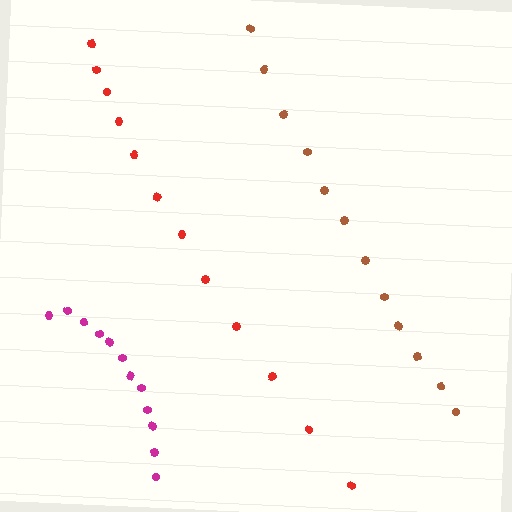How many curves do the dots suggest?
There are 3 distinct paths.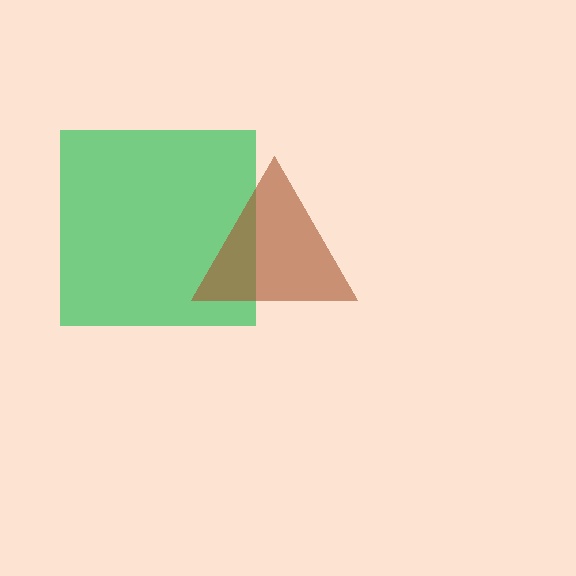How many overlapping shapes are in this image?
There are 2 overlapping shapes in the image.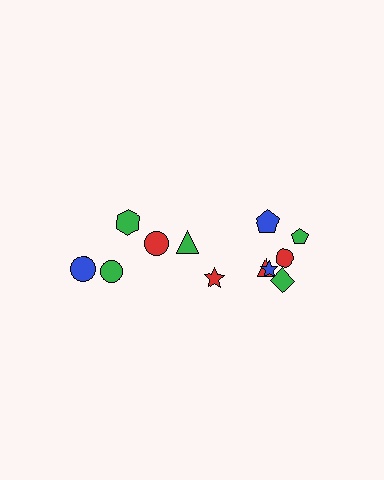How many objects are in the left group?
There are 5 objects.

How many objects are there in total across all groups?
There are 12 objects.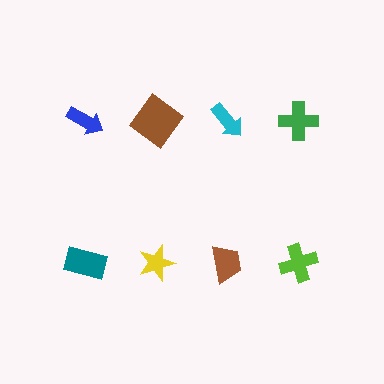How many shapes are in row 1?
4 shapes.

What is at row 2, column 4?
A lime cross.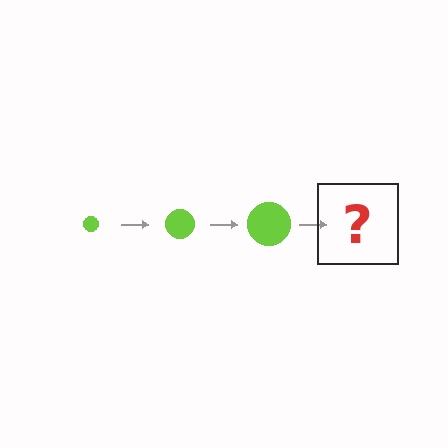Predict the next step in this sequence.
The next step is a lime circle, larger than the previous one.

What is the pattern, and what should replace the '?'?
The pattern is that the circle gets progressively larger each step. The '?' should be a lime circle, larger than the previous one.